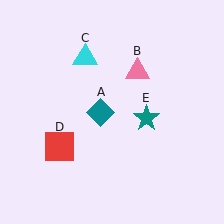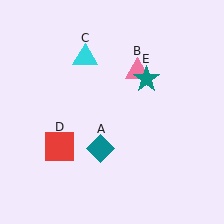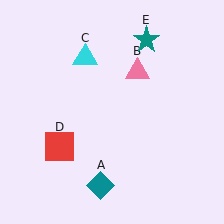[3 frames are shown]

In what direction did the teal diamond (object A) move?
The teal diamond (object A) moved down.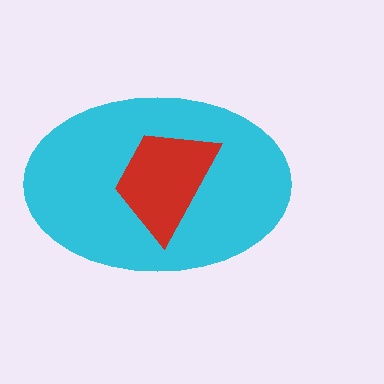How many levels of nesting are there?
2.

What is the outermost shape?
The cyan ellipse.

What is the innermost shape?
The red trapezoid.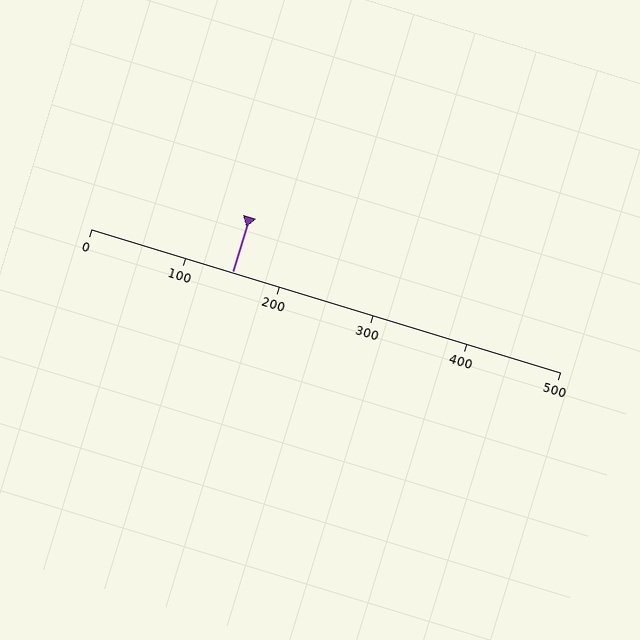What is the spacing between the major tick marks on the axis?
The major ticks are spaced 100 apart.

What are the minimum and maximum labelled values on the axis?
The axis runs from 0 to 500.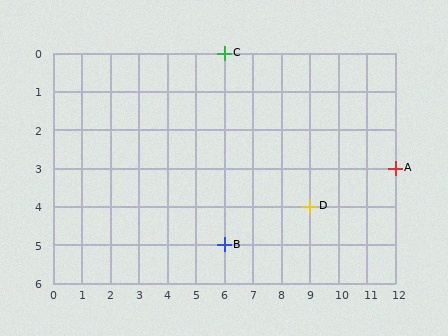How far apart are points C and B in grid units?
Points C and B are 5 rows apart.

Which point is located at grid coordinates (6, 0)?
Point C is at (6, 0).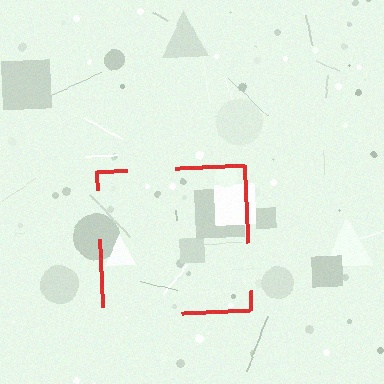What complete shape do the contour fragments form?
The contour fragments form a square.